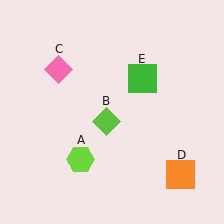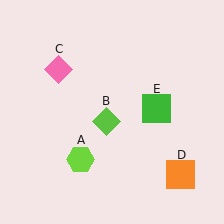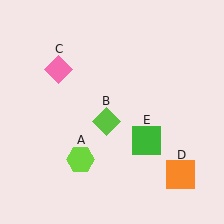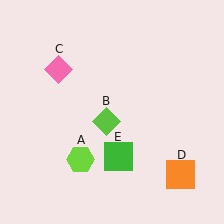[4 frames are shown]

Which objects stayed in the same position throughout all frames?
Lime hexagon (object A) and lime diamond (object B) and pink diamond (object C) and orange square (object D) remained stationary.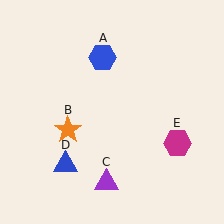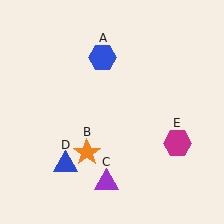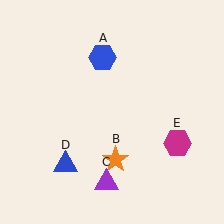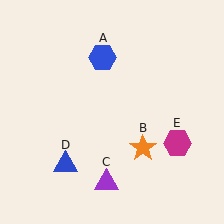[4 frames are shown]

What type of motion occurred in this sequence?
The orange star (object B) rotated counterclockwise around the center of the scene.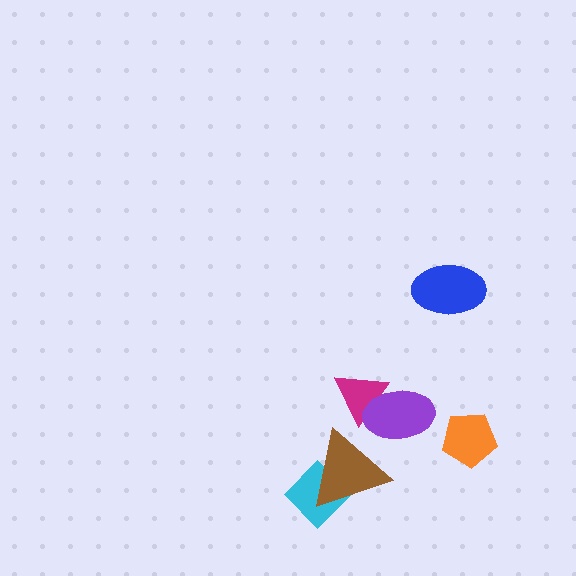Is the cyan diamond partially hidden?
Yes, it is partially covered by another shape.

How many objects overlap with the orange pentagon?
0 objects overlap with the orange pentagon.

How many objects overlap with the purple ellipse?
1 object overlaps with the purple ellipse.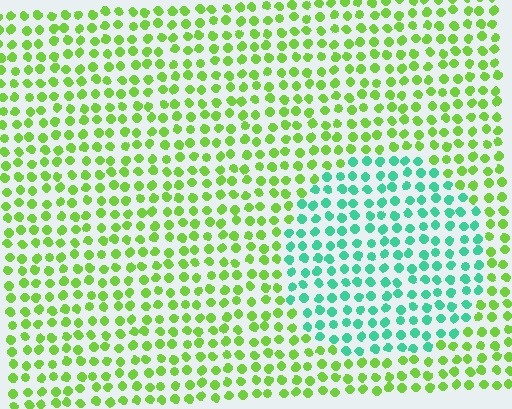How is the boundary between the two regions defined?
The boundary is defined purely by a slight shift in hue (about 59 degrees). Spacing, size, and orientation are identical on both sides.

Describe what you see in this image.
The image is filled with small lime elements in a uniform arrangement. A circle-shaped region is visible where the elements are tinted to a slightly different hue, forming a subtle color boundary.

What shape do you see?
I see a circle.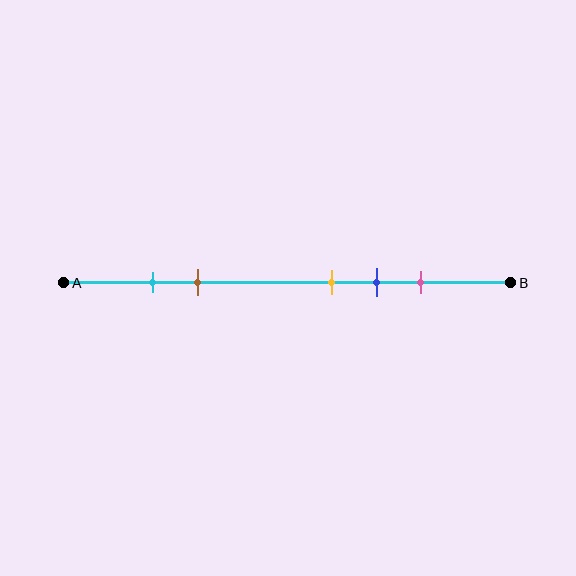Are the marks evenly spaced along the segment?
No, the marks are not evenly spaced.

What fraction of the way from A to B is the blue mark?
The blue mark is approximately 70% (0.7) of the way from A to B.